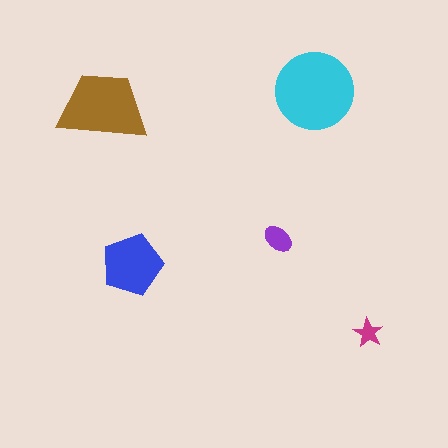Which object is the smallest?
The magenta star.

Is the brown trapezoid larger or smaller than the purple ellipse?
Larger.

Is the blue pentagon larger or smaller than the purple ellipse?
Larger.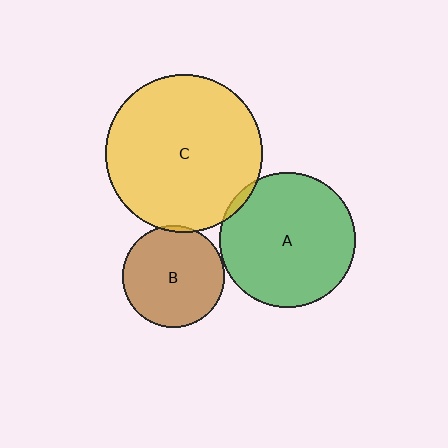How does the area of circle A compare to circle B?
Approximately 1.8 times.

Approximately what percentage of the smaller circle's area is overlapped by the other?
Approximately 5%.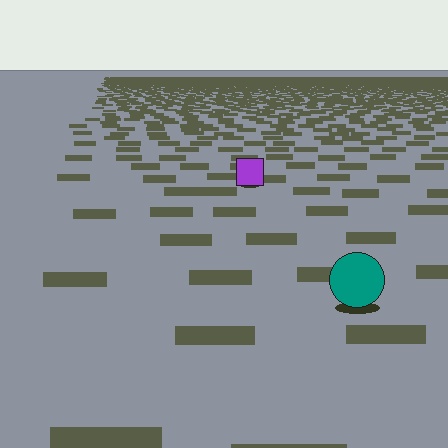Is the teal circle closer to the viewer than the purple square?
Yes. The teal circle is closer — you can tell from the texture gradient: the ground texture is coarser near it.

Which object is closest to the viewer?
The teal circle is closest. The texture marks near it are larger and more spread out.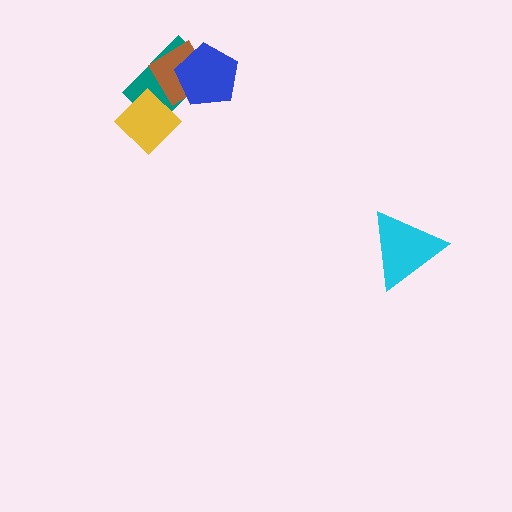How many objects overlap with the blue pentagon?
2 objects overlap with the blue pentagon.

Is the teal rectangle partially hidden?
Yes, it is partially covered by another shape.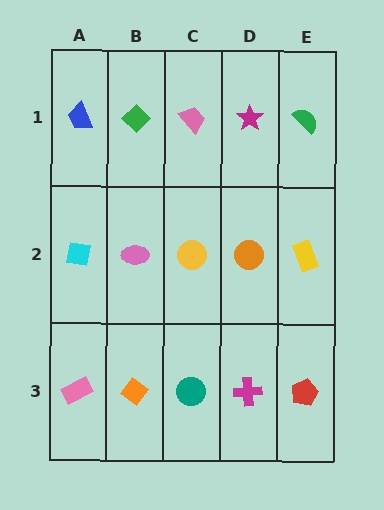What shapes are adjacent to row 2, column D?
A magenta star (row 1, column D), a magenta cross (row 3, column D), a yellow circle (row 2, column C), a yellow rectangle (row 2, column E).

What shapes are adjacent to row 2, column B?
A green diamond (row 1, column B), an orange diamond (row 3, column B), a cyan square (row 2, column A), a yellow circle (row 2, column C).